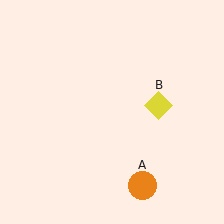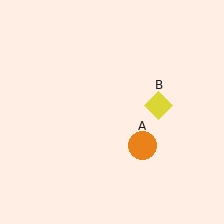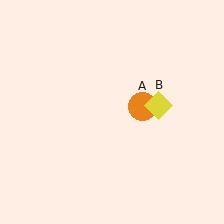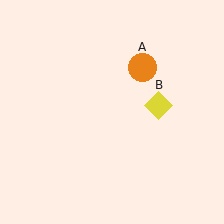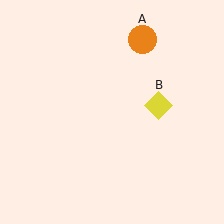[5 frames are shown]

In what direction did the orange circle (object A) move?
The orange circle (object A) moved up.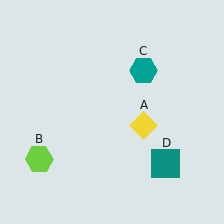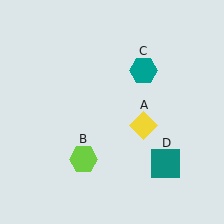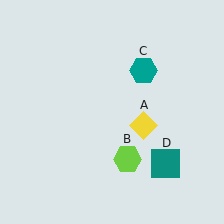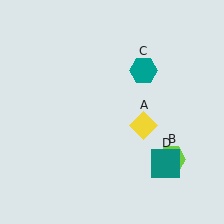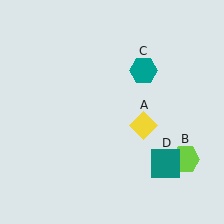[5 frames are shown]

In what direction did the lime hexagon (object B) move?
The lime hexagon (object B) moved right.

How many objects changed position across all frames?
1 object changed position: lime hexagon (object B).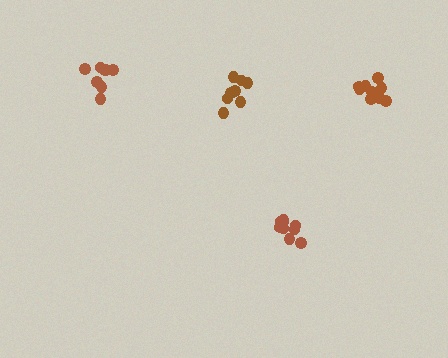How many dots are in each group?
Group 1: 10 dots, Group 2: 8 dots, Group 3: 8 dots, Group 4: 9 dots (35 total).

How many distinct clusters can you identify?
There are 4 distinct clusters.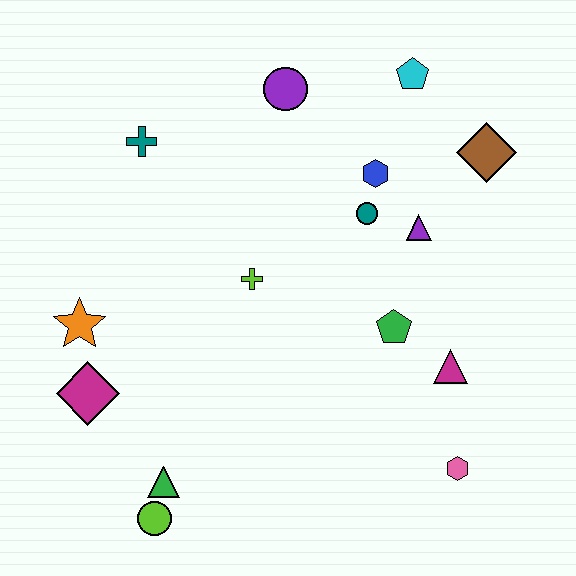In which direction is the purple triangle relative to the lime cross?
The purple triangle is to the right of the lime cross.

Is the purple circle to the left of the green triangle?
No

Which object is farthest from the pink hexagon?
The teal cross is farthest from the pink hexagon.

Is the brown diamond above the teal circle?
Yes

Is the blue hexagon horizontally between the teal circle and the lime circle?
No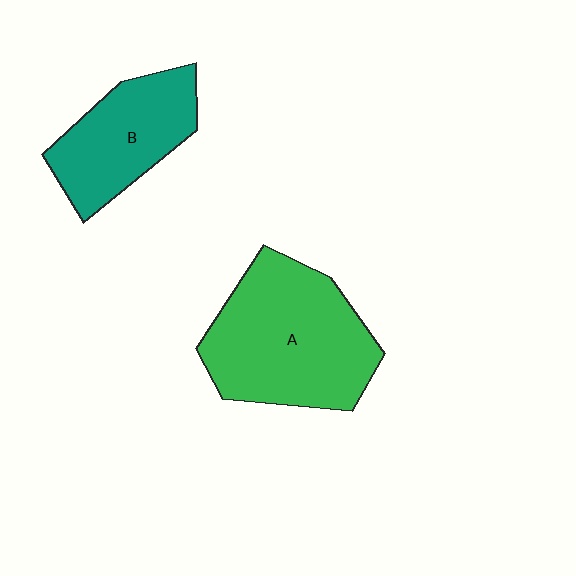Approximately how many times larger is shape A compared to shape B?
Approximately 1.6 times.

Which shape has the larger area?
Shape A (green).